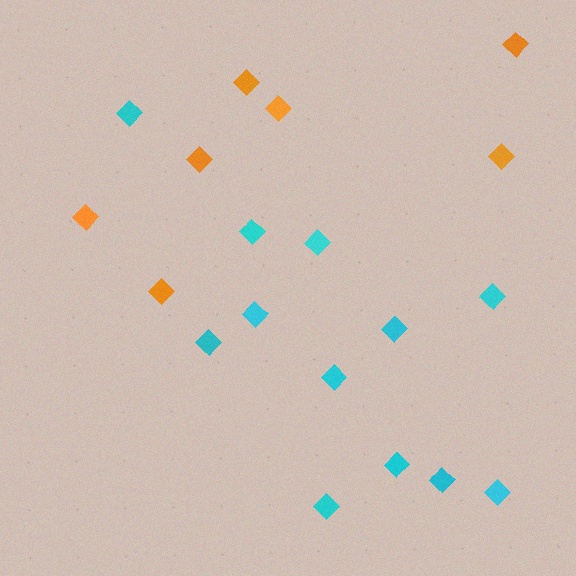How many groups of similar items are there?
There are 2 groups: one group of cyan diamonds (12) and one group of orange diamonds (7).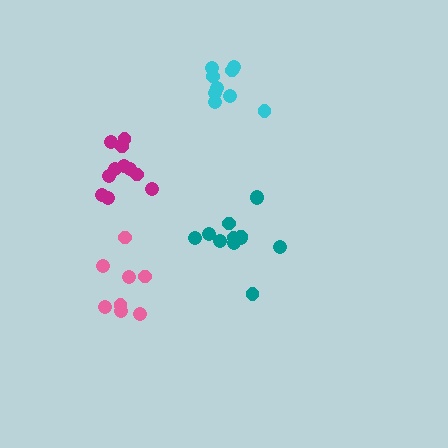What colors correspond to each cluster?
The clusters are colored: magenta, pink, teal, cyan.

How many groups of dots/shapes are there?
There are 4 groups.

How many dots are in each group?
Group 1: 11 dots, Group 2: 8 dots, Group 3: 12 dots, Group 4: 9 dots (40 total).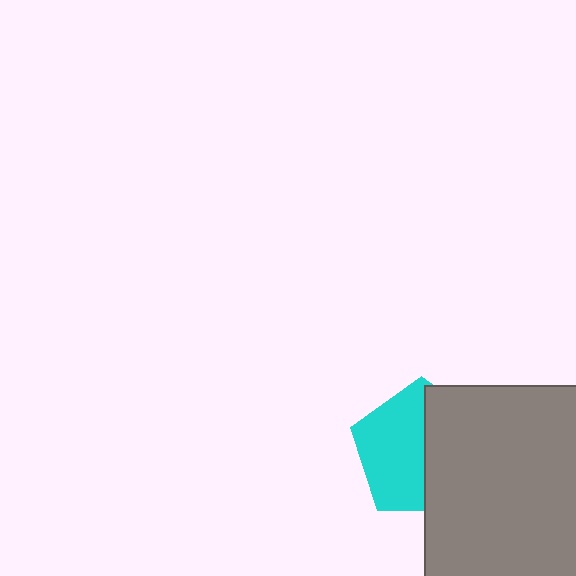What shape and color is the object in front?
The object in front is a gray rectangle.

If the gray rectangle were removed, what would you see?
You would see the complete cyan pentagon.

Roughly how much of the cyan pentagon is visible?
About half of it is visible (roughly 53%).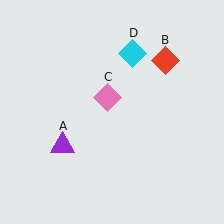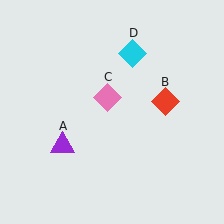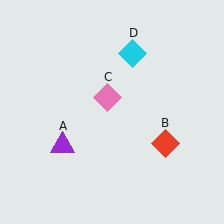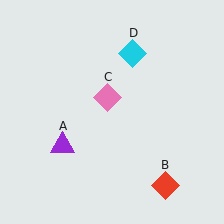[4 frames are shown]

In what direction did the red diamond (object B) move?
The red diamond (object B) moved down.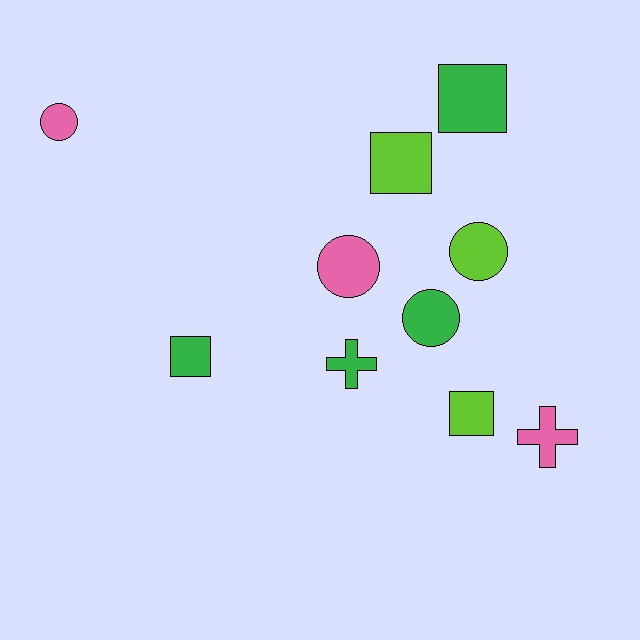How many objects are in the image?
There are 10 objects.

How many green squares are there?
There are 2 green squares.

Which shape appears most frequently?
Circle, with 4 objects.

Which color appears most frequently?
Green, with 4 objects.